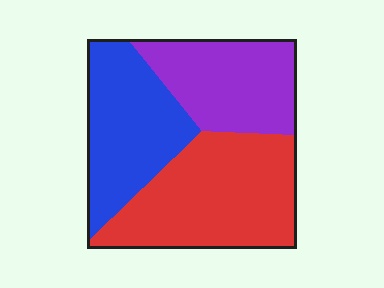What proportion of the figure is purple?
Purple takes up about one quarter (1/4) of the figure.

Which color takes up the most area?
Red, at roughly 40%.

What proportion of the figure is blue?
Blue covers 31% of the figure.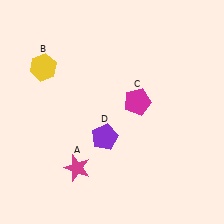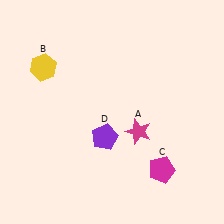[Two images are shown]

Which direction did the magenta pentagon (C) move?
The magenta pentagon (C) moved down.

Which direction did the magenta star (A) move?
The magenta star (A) moved right.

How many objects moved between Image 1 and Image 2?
2 objects moved between the two images.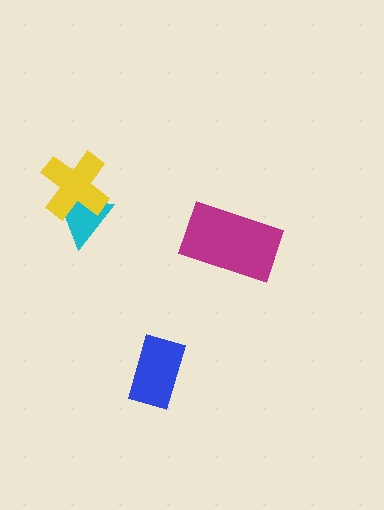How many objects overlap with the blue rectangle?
0 objects overlap with the blue rectangle.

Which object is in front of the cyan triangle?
The yellow cross is in front of the cyan triangle.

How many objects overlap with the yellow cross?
1 object overlaps with the yellow cross.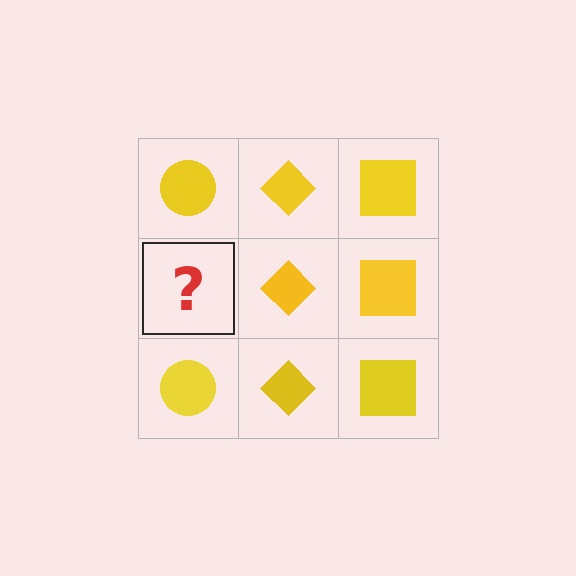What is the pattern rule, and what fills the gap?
The rule is that each column has a consistent shape. The gap should be filled with a yellow circle.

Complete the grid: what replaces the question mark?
The question mark should be replaced with a yellow circle.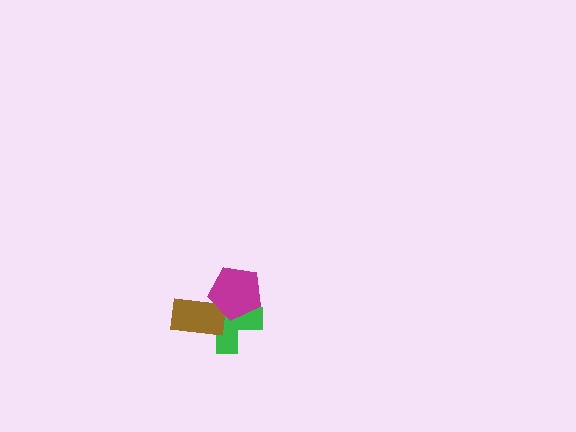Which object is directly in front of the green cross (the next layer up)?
The brown rectangle is directly in front of the green cross.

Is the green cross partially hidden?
Yes, it is partially covered by another shape.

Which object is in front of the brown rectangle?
The magenta pentagon is in front of the brown rectangle.